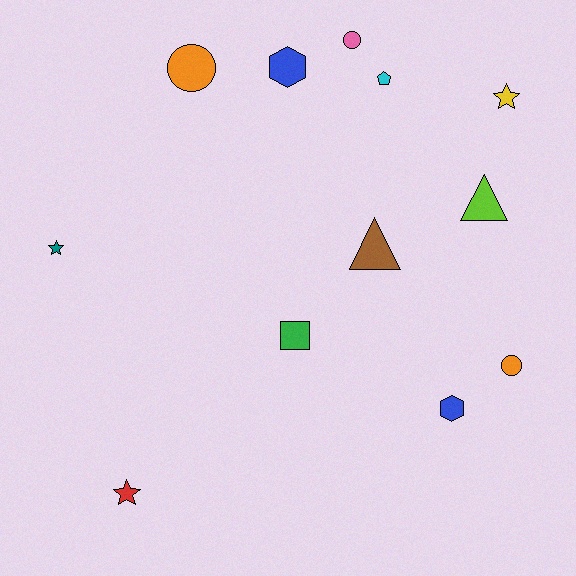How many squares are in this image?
There is 1 square.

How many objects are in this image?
There are 12 objects.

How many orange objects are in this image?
There are 2 orange objects.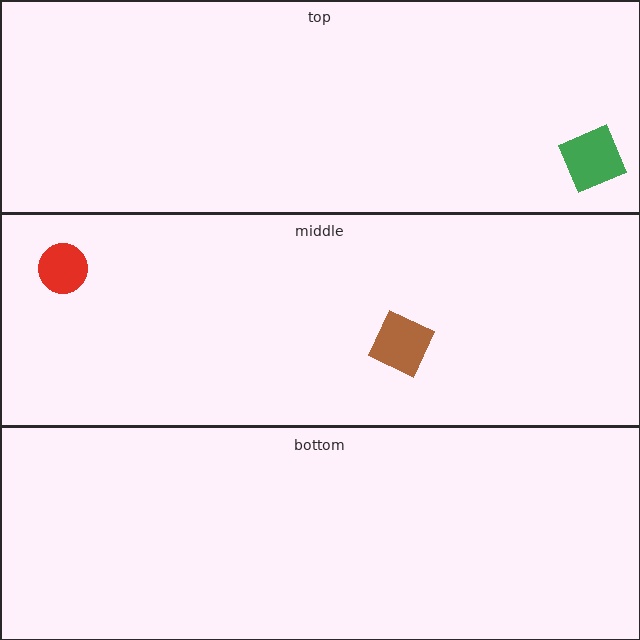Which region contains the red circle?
The middle region.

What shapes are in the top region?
The green diamond.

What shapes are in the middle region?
The red circle, the brown square.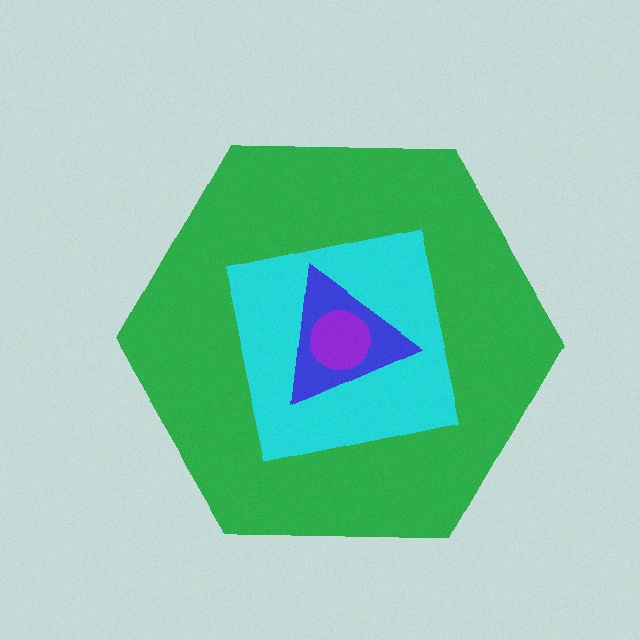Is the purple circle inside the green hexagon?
Yes.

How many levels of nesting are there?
4.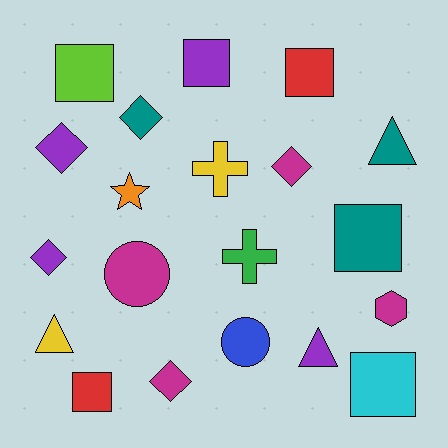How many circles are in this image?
There are 2 circles.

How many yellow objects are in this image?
There are 2 yellow objects.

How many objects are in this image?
There are 20 objects.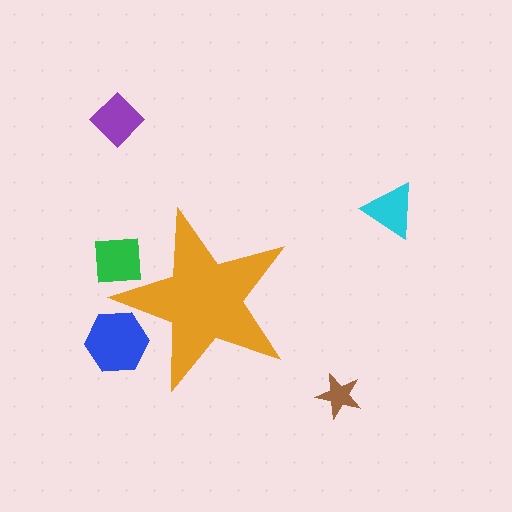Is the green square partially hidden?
Yes, the green square is partially hidden behind the orange star.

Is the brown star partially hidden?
No, the brown star is fully visible.